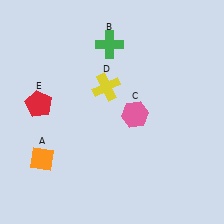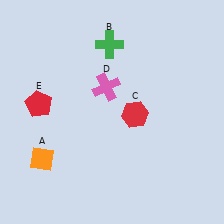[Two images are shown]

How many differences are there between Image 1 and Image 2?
There are 2 differences between the two images.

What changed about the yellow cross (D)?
In Image 1, D is yellow. In Image 2, it changed to pink.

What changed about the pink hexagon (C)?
In Image 1, C is pink. In Image 2, it changed to red.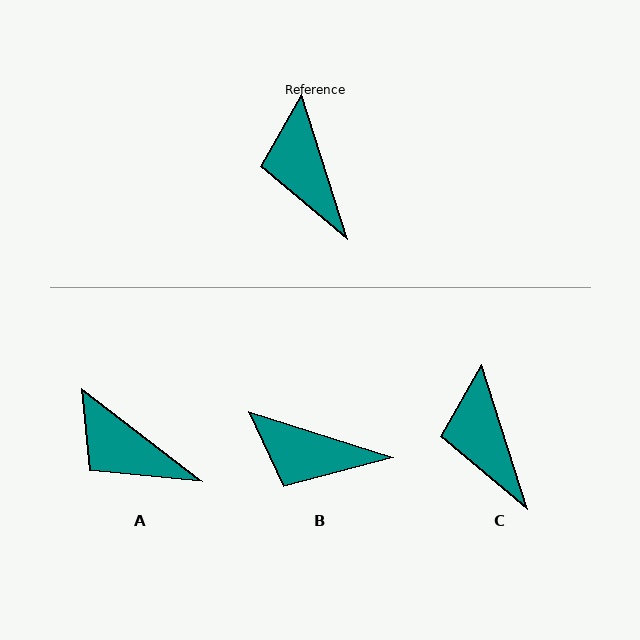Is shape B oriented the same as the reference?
No, it is off by about 55 degrees.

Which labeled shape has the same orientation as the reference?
C.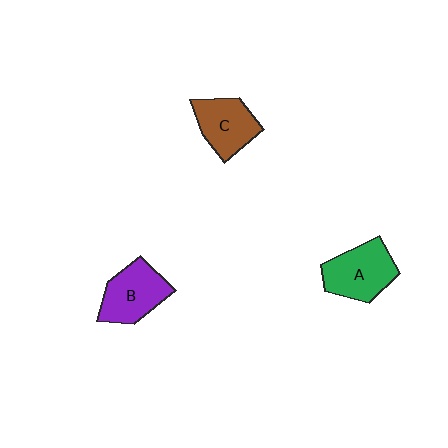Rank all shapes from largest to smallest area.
From largest to smallest: A (green), B (purple), C (brown).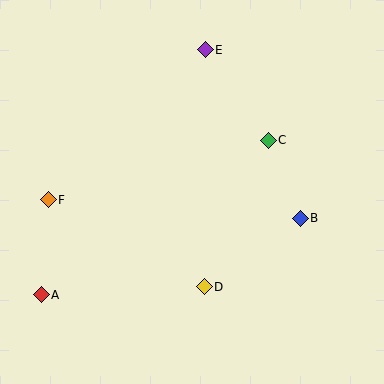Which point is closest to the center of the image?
Point C at (268, 140) is closest to the center.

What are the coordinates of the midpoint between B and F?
The midpoint between B and F is at (174, 209).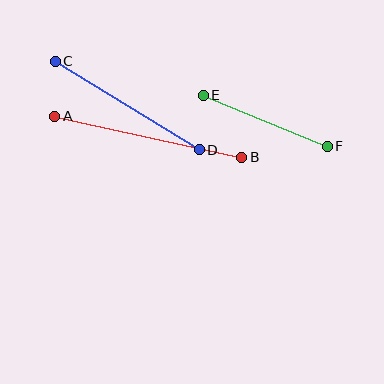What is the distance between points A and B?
The distance is approximately 191 pixels.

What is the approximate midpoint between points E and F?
The midpoint is at approximately (265, 121) pixels.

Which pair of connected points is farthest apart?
Points A and B are farthest apart.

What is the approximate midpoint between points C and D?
The midpoint is at approximately (127, 106) pixels.